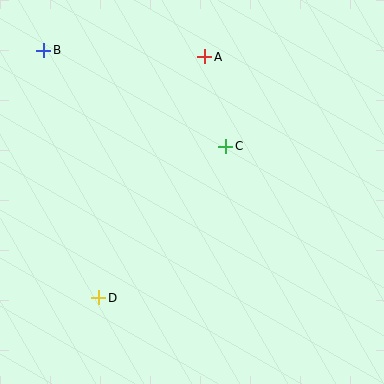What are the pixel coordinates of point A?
Point A is at (205, 57).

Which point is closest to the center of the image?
Point C at (226, 146) is closest to the center.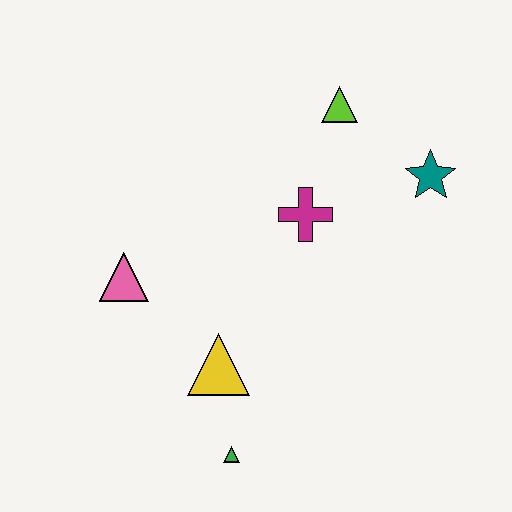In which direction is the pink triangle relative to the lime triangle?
The pink triangle is to the left of the lime triangle.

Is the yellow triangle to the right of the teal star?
No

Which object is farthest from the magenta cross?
The green triangle is farthest from the magenta cross.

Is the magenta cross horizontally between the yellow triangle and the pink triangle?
No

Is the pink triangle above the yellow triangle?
Yes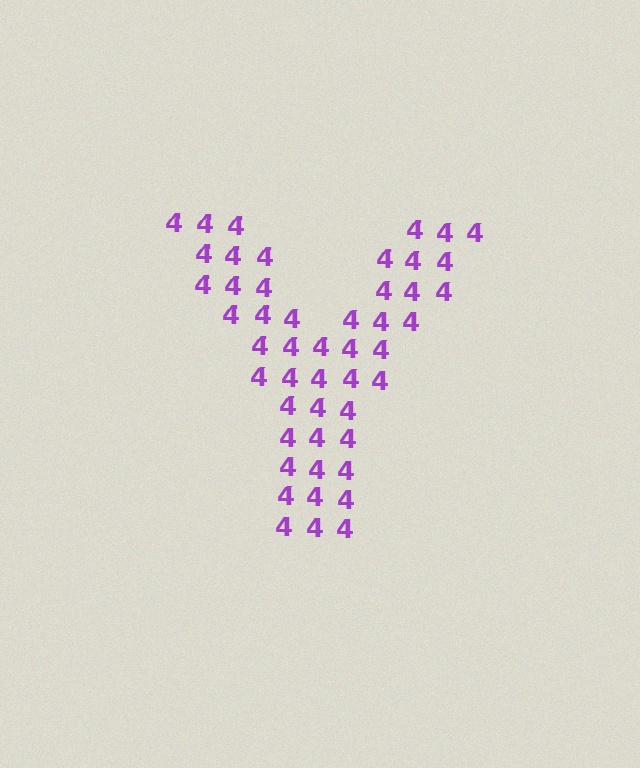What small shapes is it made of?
It is made of small digit 4's.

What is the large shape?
The large shape is the letter Y.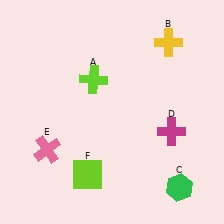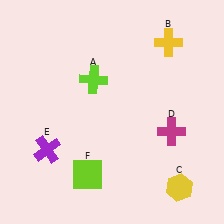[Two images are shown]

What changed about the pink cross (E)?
In Image 1, E is pink. In Image 2, it changed to purple.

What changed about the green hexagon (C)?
In Image 1, C is green. In Image 2, it changed to yellow.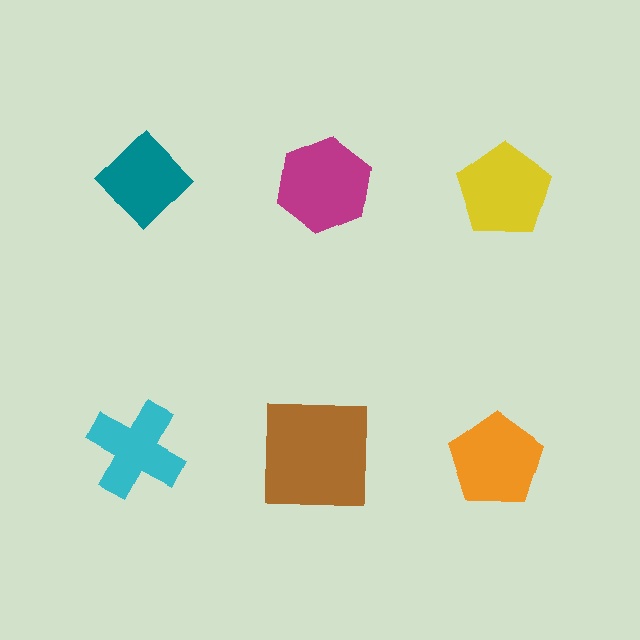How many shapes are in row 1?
3 shapes.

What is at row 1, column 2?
A magenta hexagon.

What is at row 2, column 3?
An orange pentagon.